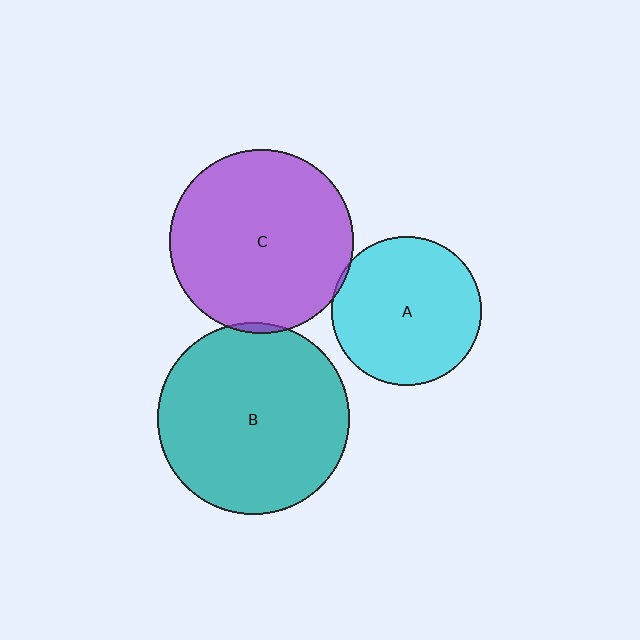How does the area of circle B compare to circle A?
Approximately 1.6 times.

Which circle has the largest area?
Circle B (teal).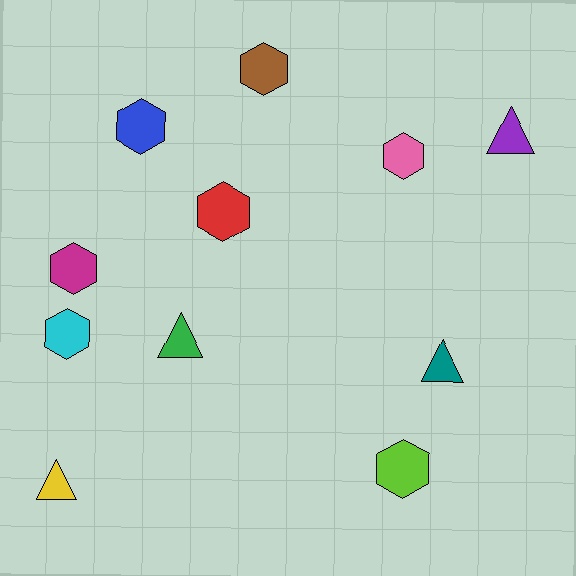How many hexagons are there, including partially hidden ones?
There are 7 hexagons.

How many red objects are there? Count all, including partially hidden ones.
There is 1 red object.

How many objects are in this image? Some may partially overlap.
There are 11 objects.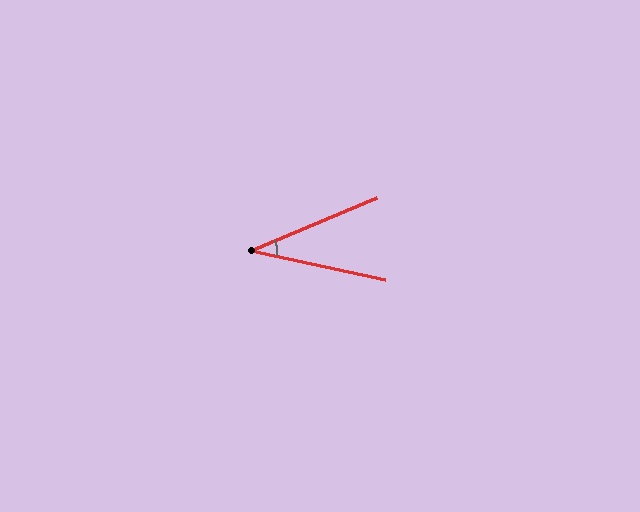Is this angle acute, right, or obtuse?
It is acute.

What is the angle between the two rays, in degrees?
Approximately 35 degrees.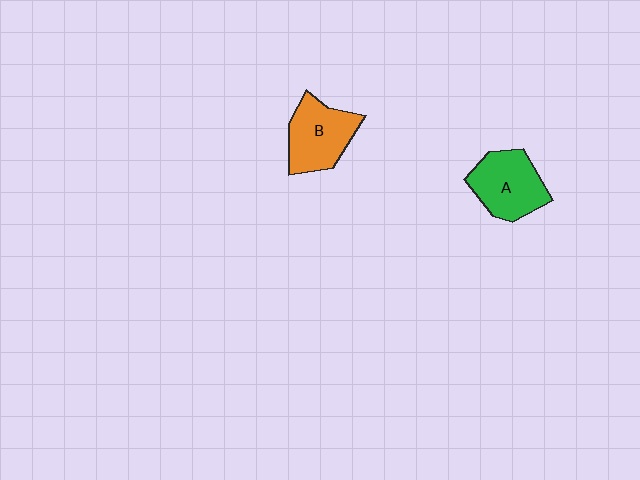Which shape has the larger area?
Shape A (green).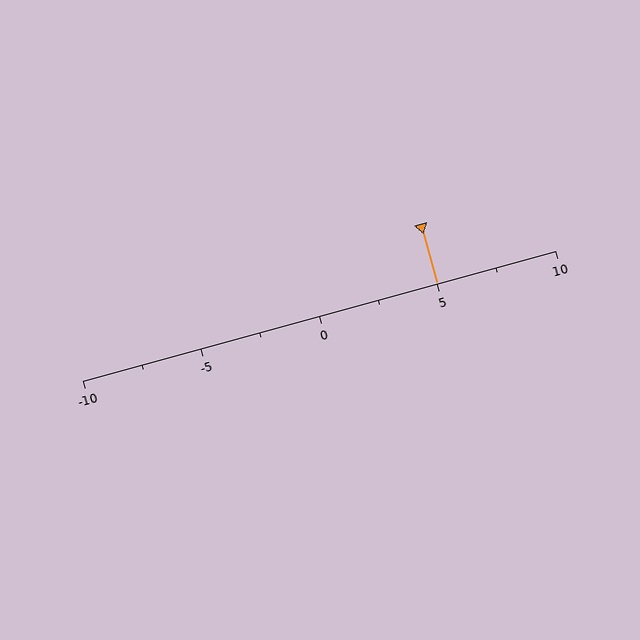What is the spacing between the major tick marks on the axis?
The major ticks are spaced 5 apart.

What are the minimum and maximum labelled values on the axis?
The axis runs from -10 to 10.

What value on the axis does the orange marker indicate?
The marker indicates approximately 5.